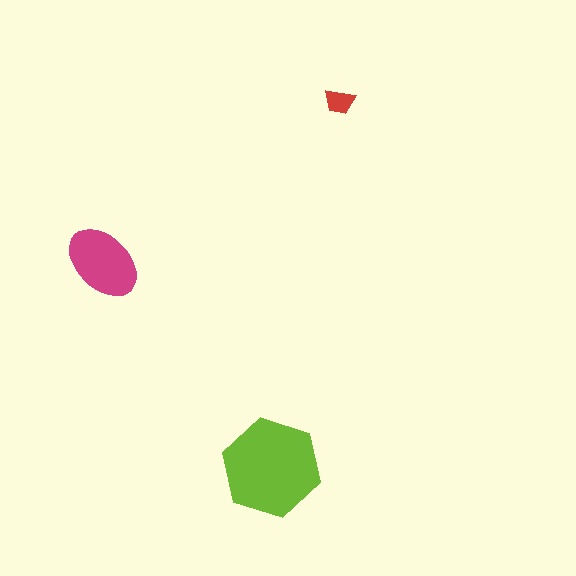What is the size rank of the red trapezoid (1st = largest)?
3rd.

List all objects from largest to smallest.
The lime hexagon, the magenta ellipse, the red trapezoid.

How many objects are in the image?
There are 3 objects in the image.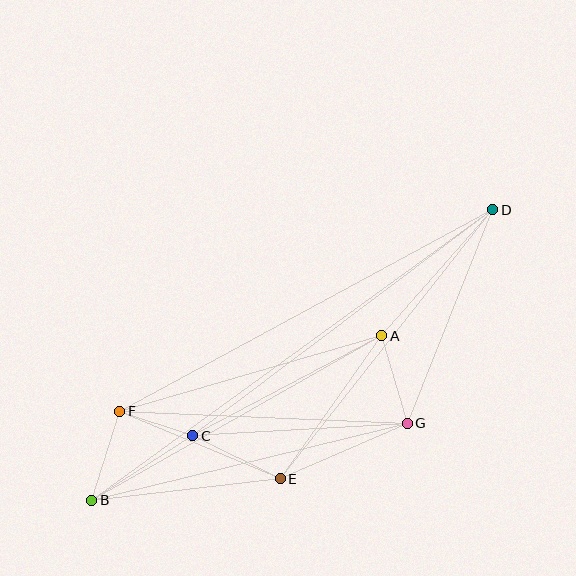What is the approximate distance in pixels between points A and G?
The distance between A and G is approximately 91 pixels.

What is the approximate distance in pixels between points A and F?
The distance between A and F is approximately 273 pixels.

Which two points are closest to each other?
Points C and F are closest to each other.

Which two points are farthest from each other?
Points B and D are farthest from each other.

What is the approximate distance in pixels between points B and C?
The distance between B and C is approximately 120 pixels.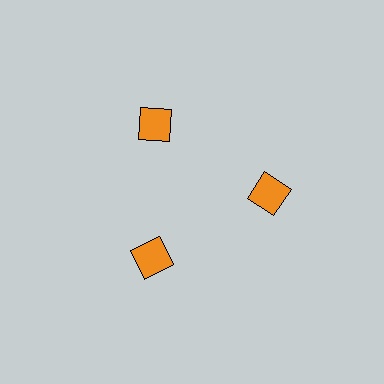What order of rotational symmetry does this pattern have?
This pattern has 3-fold rotational symmetry.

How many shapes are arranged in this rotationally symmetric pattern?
There are 3 shapes, arranged in 3 groups of 1.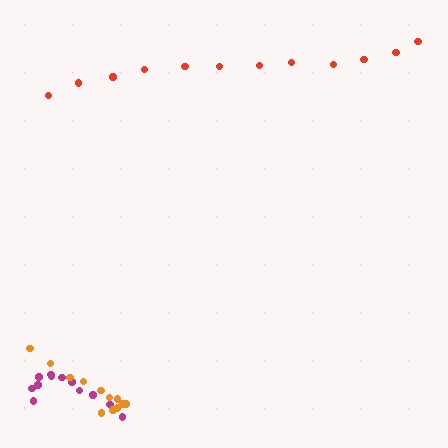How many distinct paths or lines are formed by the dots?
There are 3 distinct paths.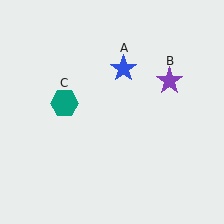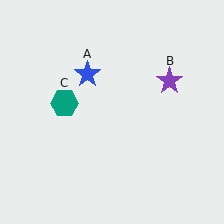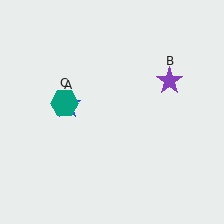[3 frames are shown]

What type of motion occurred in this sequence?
The blue star (object A) rotated counterclockwise around the center of the scene.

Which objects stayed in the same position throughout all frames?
Purple star (object B) and teal hexagon (object C) remained stationary.